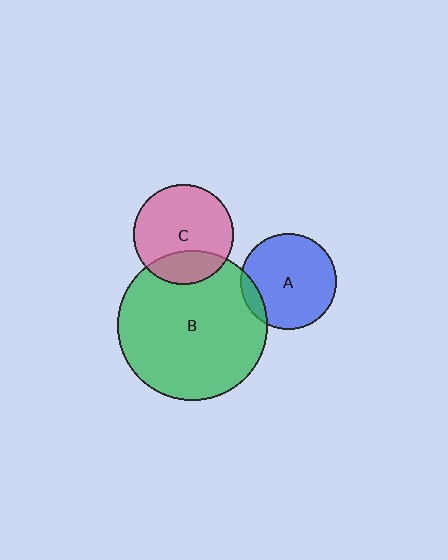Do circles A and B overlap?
Yes.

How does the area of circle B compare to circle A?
Approximately 2.4 times.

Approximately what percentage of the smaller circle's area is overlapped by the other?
Approximately 10%.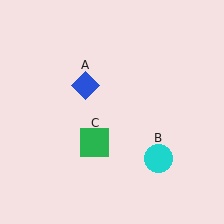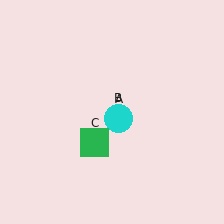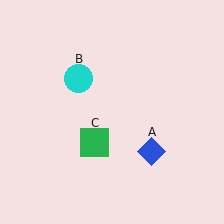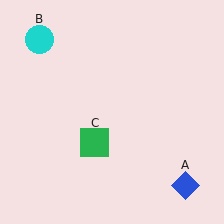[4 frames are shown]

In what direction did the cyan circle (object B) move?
The cyan circle (object B) moved up and to the left.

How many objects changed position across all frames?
2 objects changed position: blue diamond (object A), cyan circle (object B).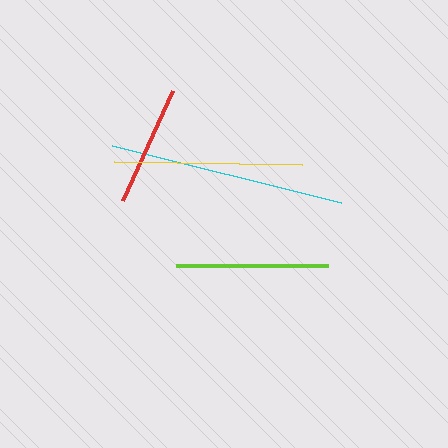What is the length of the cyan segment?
The cyan segment is approximately 236 pixels long.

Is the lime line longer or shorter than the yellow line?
The yellow line is longer than the lime line.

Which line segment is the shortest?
The red line is the shortest at approximately 121 pixels.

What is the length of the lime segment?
The lime segment is approximately 152 pixels long.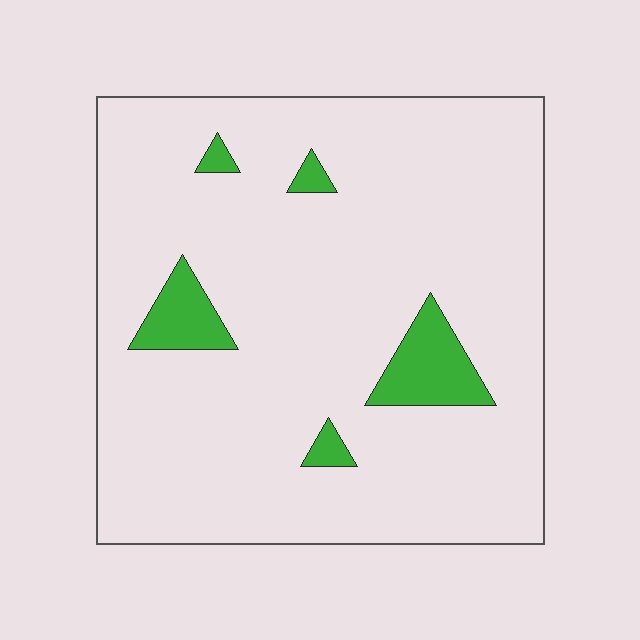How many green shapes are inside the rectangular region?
5.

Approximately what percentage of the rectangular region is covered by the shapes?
Approximately 10%.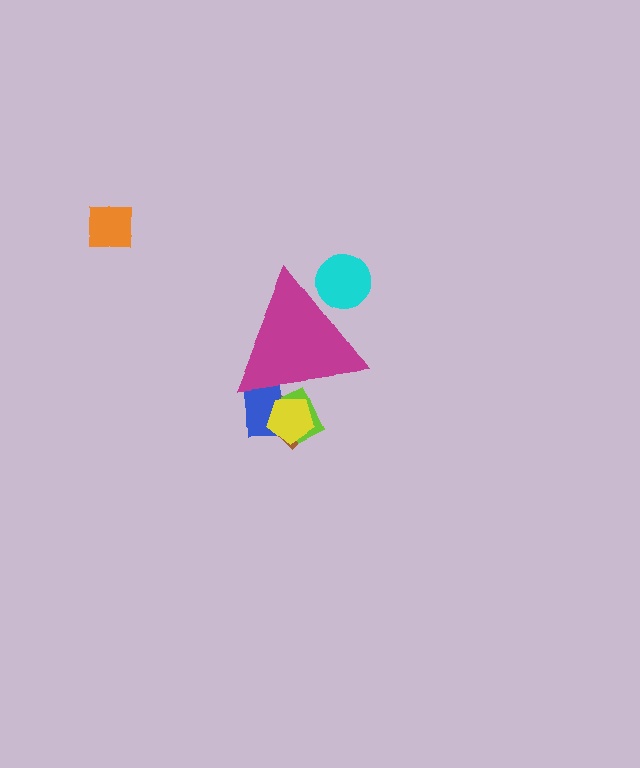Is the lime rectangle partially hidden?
Yes, the lime rectangle is partially hidden behind the magenta triangle.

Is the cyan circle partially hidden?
Yes, the cyan circle is partially hidden behind the magenta triangle.